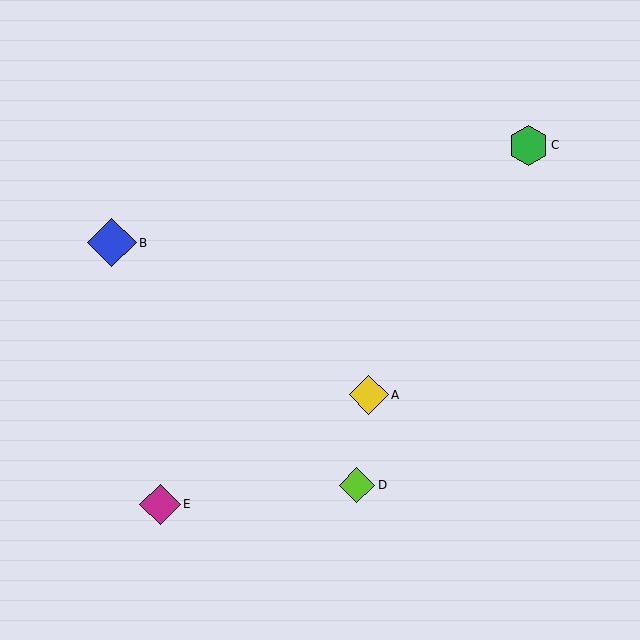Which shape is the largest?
The blue diamond (labeled B) is the largest.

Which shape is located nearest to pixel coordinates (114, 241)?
The blue diamond (labeled B) at (112, 243) is nearest to that location.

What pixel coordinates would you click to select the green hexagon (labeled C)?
Click at (528, 145) to select the green hexagon C.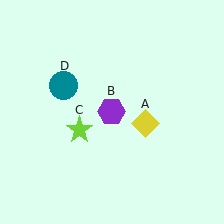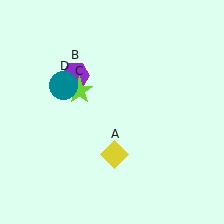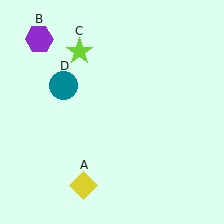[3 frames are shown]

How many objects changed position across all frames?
3 objects changed position: yellow diamond (object A), purple hexagon (object B), lime star (object C).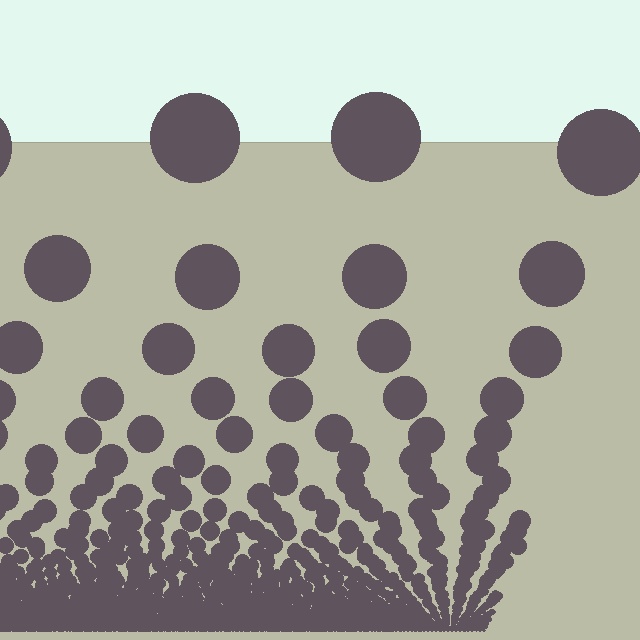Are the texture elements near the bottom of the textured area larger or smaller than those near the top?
Smaller. The gradient is inverted — elements near the bottom are smaller and denser.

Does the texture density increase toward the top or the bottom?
Density increases toward the bottom.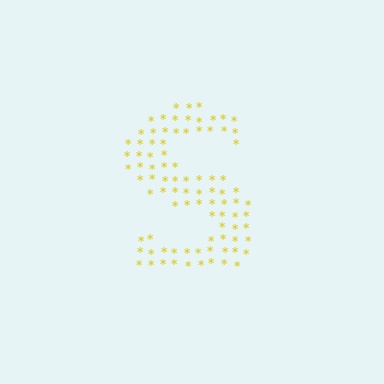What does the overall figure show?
The overall figure shows the letter S.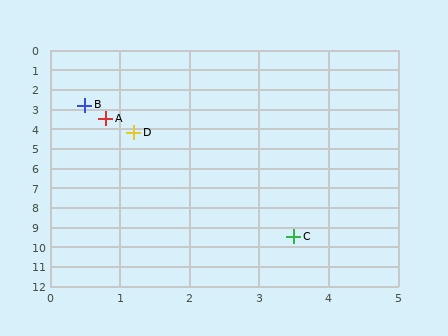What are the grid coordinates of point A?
Point A is at approximately (0.8, 3.5).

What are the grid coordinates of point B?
Point B is at approximately (0.5, 2.8).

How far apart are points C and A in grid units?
Points C and A are about 6.6 grid units apart.